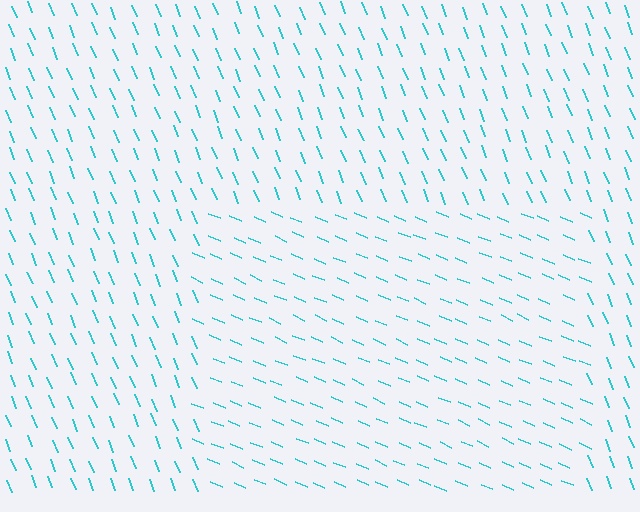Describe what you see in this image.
The image is filled with small cyan line segments. A rectangle region in the image has lines oriented differently from the surrounding lines, creating a visible texture boundary.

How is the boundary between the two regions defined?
The boundary is defined purely by a change in line orientation (approximately 45 degrees difference). All lines are the same color and thickness.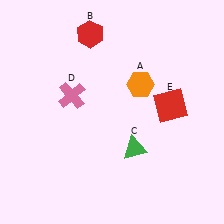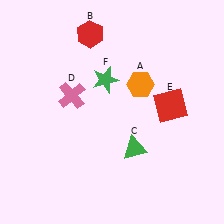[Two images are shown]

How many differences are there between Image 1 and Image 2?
There is 1 difference between the two images.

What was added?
A green star (F) was added in Image 2.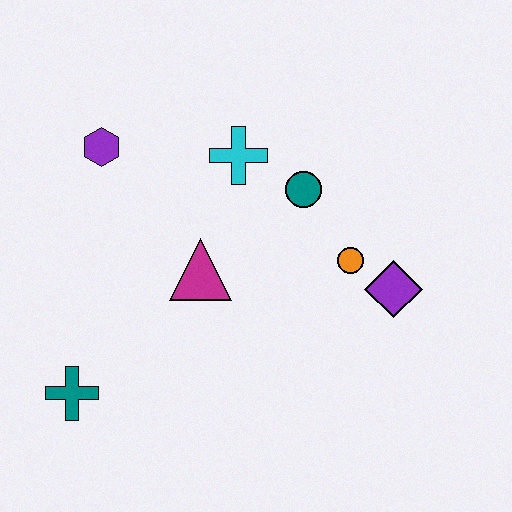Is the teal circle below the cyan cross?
Yes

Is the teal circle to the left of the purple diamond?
Yes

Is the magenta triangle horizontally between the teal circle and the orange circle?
No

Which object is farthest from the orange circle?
The teal cross is farthest from the orange circle.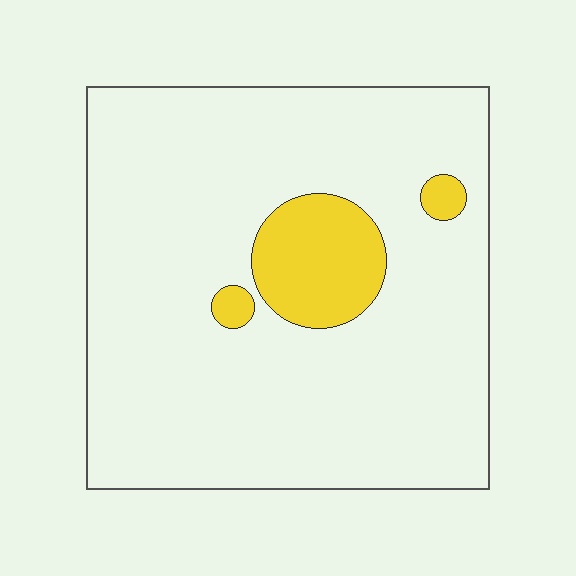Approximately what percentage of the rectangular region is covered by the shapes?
Approximately 10%.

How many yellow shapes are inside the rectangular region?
3.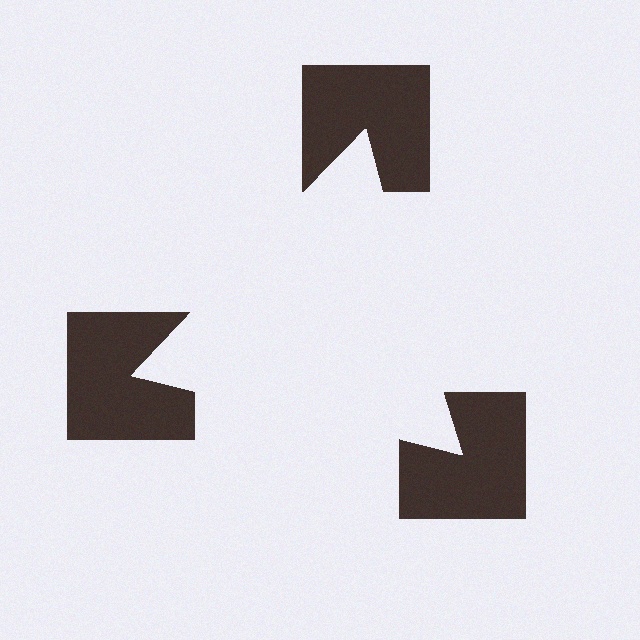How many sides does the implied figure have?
3 sides.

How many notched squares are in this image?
There are 3 — one at each vertex of the illusory triangle.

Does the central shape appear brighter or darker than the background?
It typically appears slightly brighter than the background, even though no actual brightness change is drawn.